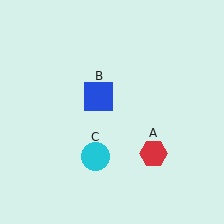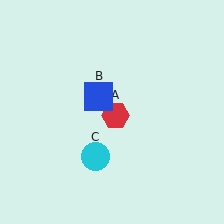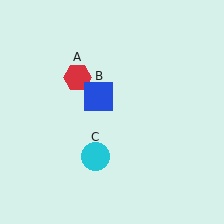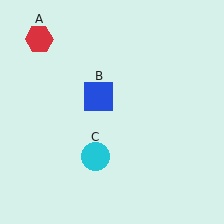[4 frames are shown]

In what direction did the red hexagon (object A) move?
The red hexagon (object A) moved up and to the left.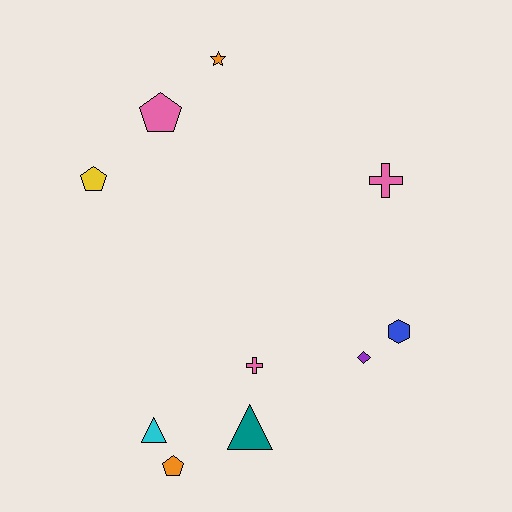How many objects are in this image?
There are 10 objects.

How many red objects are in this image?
There are no red objects.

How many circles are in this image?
There are no circles.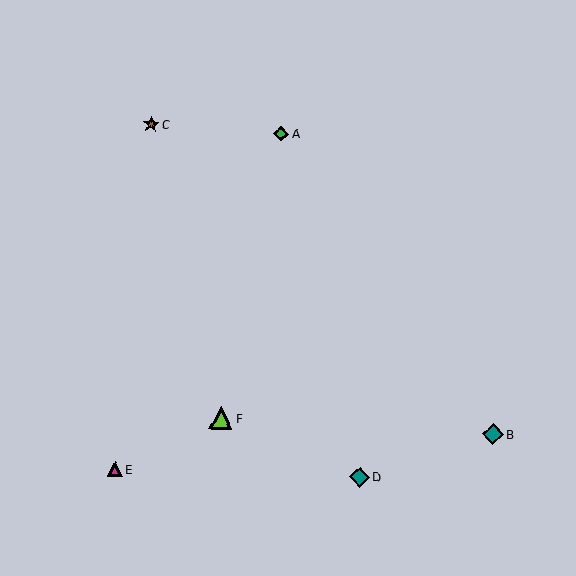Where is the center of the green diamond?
The center of the green diamond is at (281, 134).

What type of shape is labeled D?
Shape D is a teal diamond.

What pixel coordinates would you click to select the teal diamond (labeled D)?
Click at (360, 477) to select the teal diamond D.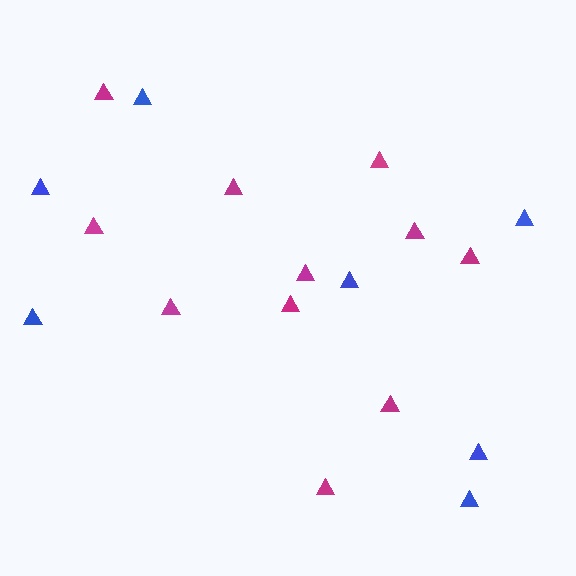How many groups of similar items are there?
There are 2 groups: one group of blue triangles (7) and one group of magenta triangles (11).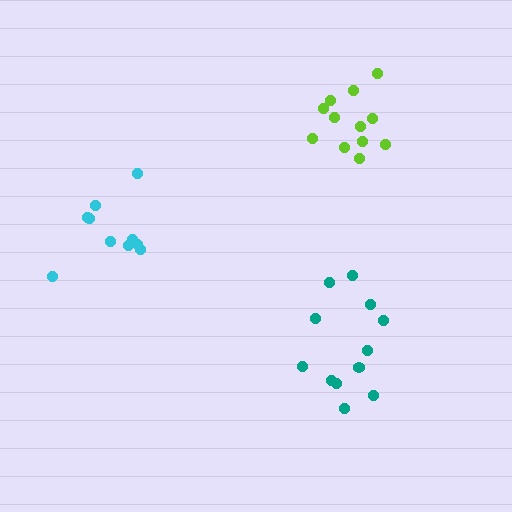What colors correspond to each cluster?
The clusters are colored: lime, cyan, teal.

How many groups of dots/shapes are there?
There are 3 groups.